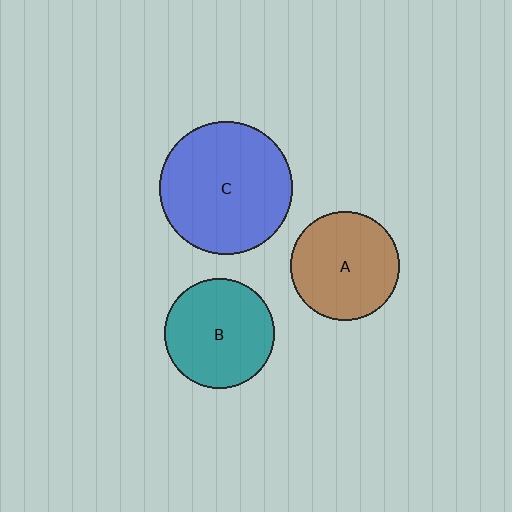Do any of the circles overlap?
No, none of the circles overlap.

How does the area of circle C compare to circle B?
Approximately 1.5 times.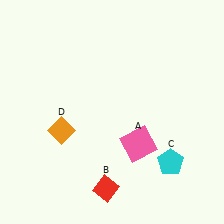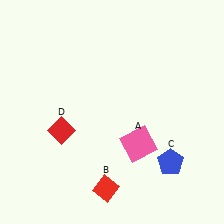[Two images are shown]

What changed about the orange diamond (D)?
In Image 1, D is orange. In Image 2, it changed to red.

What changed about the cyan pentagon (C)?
In Image 1, C is cyan. In Image 2, it changed to blue.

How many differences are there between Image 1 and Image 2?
There are 2 differences between the two images.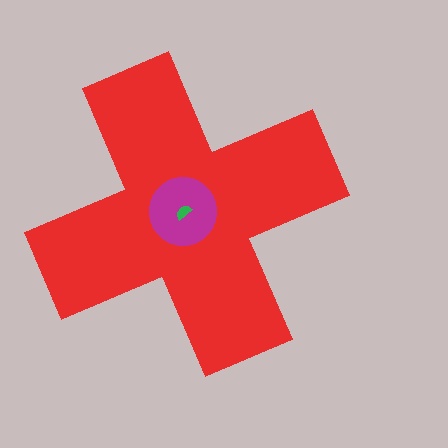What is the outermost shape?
The red cross.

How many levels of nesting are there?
3.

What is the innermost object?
The green semicircle.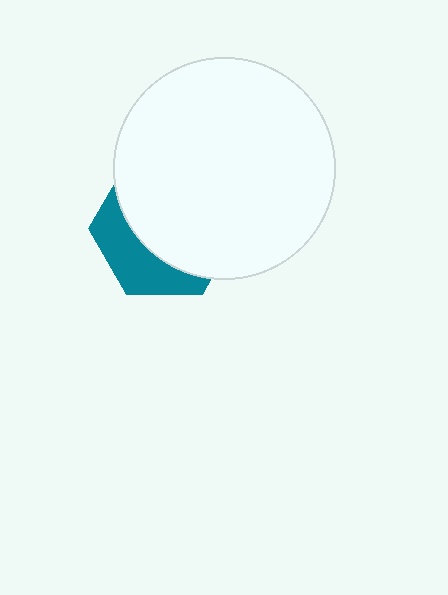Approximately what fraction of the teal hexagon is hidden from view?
Roughly 67% of the teal hexagon is hidden behind the white circle.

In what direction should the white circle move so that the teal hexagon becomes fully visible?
The white circle should move toward the upper-right. That is the shortest direction to clear the overlap and leave the teal hexagon fully visible.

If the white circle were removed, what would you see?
You would see the complete teal hexagon.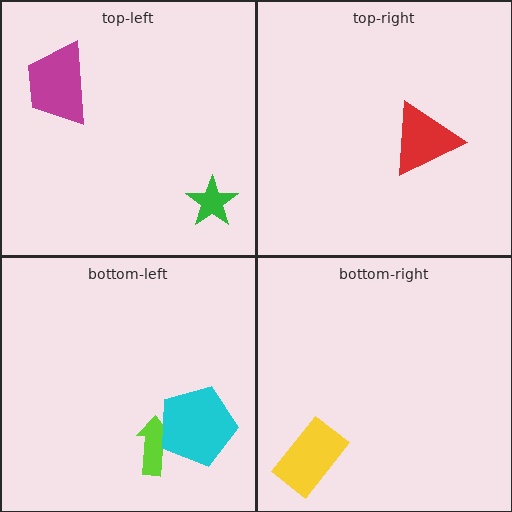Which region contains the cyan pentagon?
The bottom-left region.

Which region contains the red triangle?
The top-right region.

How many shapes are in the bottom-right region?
1.